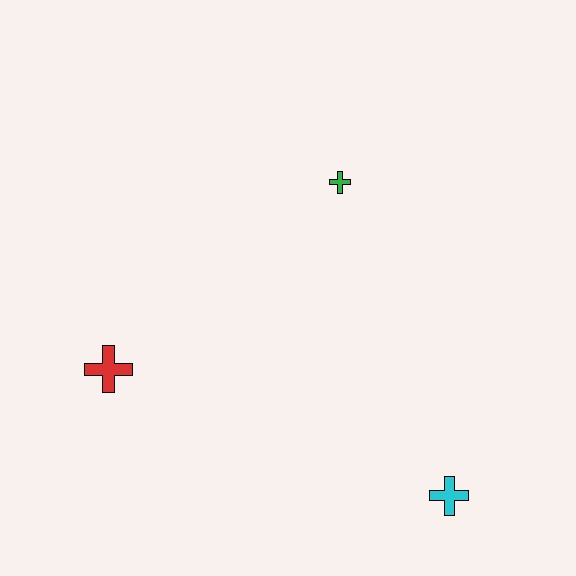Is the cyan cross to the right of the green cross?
Yes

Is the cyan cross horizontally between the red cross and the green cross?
No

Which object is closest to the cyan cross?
The green cross is closest to the cyan cross.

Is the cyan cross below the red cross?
Yes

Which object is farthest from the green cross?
The cyan cross is farthest from the green cross.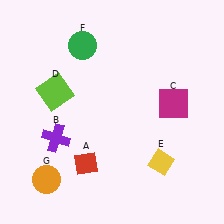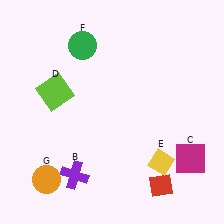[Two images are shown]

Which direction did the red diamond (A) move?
The red diamond (A) moved right.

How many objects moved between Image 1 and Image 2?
3 objects moved between the two images.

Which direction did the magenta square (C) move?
The magenta square (C) moved down.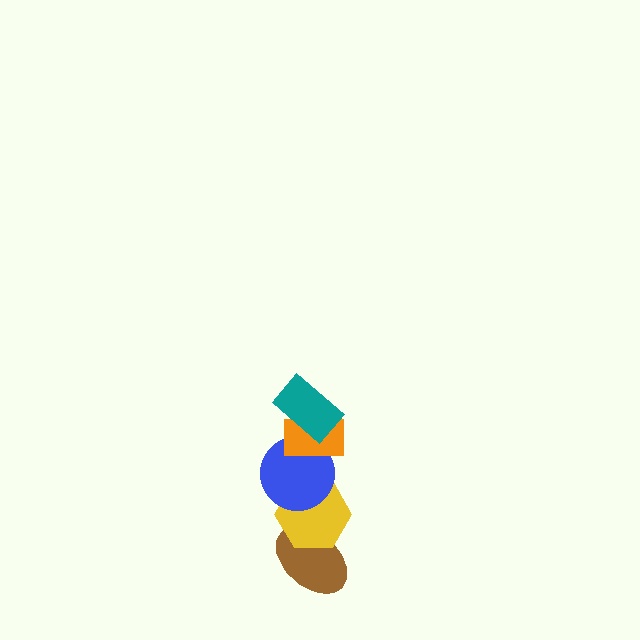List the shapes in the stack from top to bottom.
From top to bottom: the teal rectangle, the orange rectangle, the blue circle, the yellow hexagon, the brown ellipse.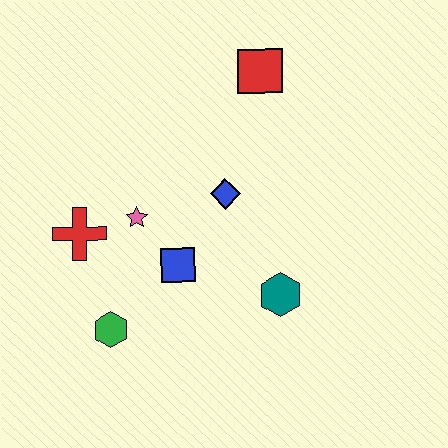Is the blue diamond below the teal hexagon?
No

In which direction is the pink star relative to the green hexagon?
The pink star is above the green hexagon.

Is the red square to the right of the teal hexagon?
No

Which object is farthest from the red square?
The green hexagon is farthest from the red square.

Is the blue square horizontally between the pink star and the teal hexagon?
Yes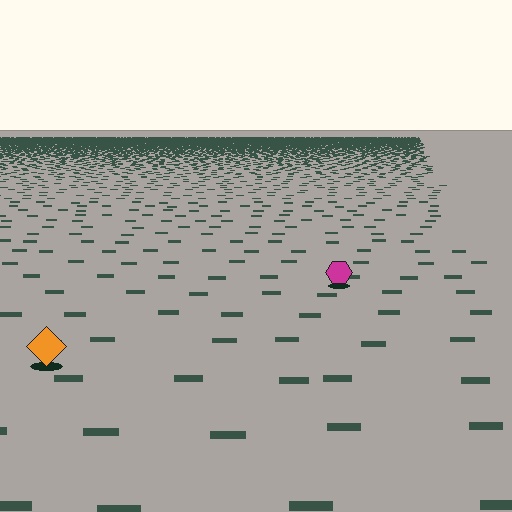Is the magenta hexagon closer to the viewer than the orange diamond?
No. The orange diamond is closer — you can tell from the texture gradient: the ground texture is coarser near it.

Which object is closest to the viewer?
The orange diamond is closest. The texture marks near it are larger and more spread out.